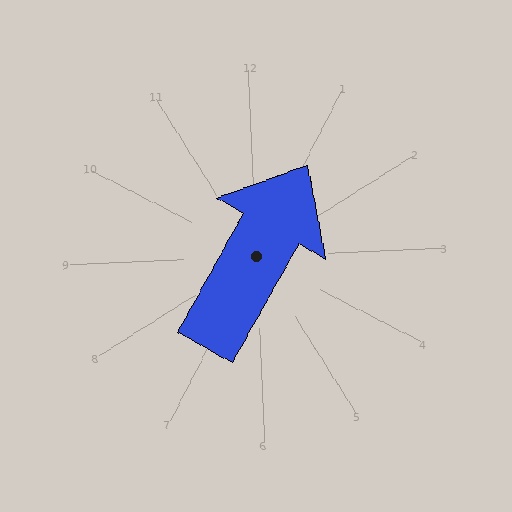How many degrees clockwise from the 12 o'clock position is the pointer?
Approximately 32 degrees.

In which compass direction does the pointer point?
Northeast.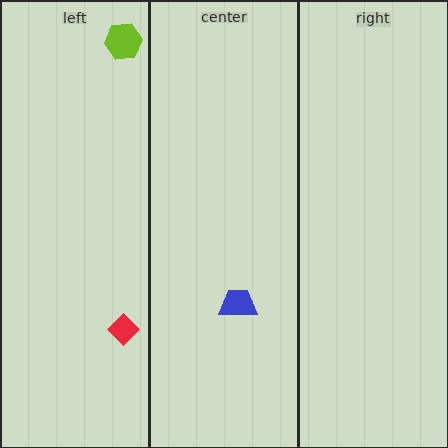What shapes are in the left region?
The red diamond, the lime hexagon.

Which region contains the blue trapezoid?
The center region.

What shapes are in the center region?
The blue trapezoid.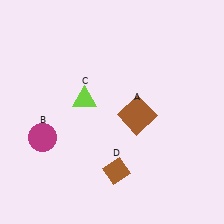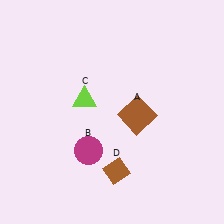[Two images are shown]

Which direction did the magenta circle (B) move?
The magenta circle (B) moved right.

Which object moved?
The magenta circle (B) moved right.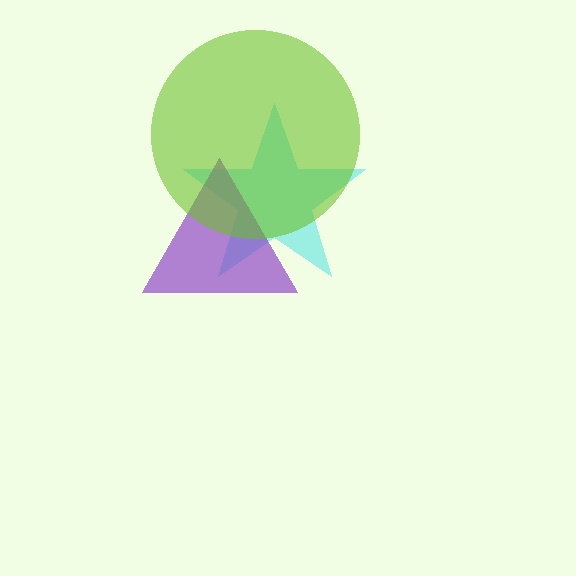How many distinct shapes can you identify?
There are 3 distinct shapes: a cyan star, a purple triangle, a lime circle.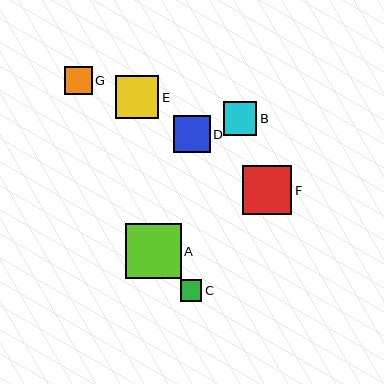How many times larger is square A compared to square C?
Square A is approximately 2.5 times the size of square C.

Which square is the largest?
Square A is the largest with a size of approximately 56 pixels.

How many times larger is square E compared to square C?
Square E is approximately 2.0 times the size of square C.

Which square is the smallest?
Square C is the smallest with a size of approximately 22 pixels.